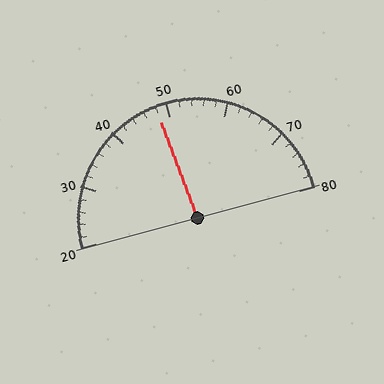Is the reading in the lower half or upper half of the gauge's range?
The reading is in the lower half of the range (20 to 80).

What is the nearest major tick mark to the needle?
The nearest major tick mark is 50.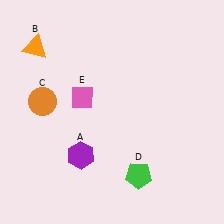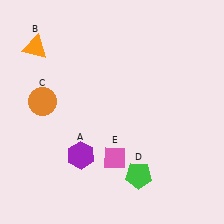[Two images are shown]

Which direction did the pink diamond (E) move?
The pink diamond (E) moved down.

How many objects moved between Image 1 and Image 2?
1 object moved between the two images.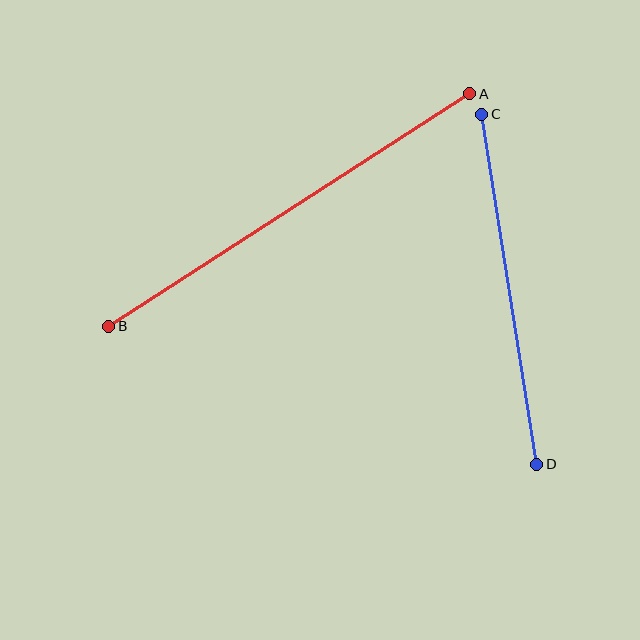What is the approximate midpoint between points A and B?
The midpoint is at approximately (289, 210) pixels.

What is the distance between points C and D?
The distance is approximately 354 pixels.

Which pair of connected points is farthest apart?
Points A and B are farthest apart.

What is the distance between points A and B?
The distance is approximately 429 pixels.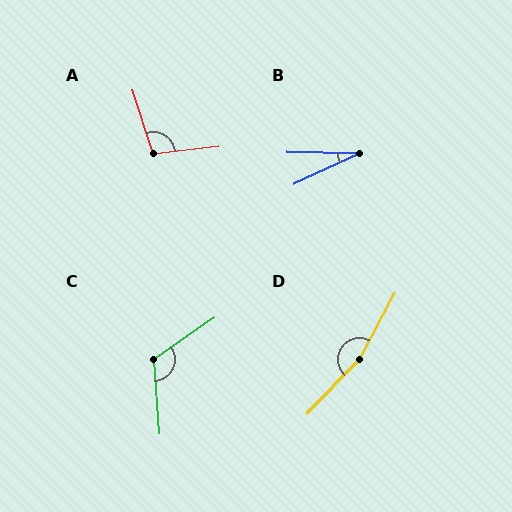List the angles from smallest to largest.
B (26°), A (101°), C (121°), D (164°).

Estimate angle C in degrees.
Approximately 121 degrees.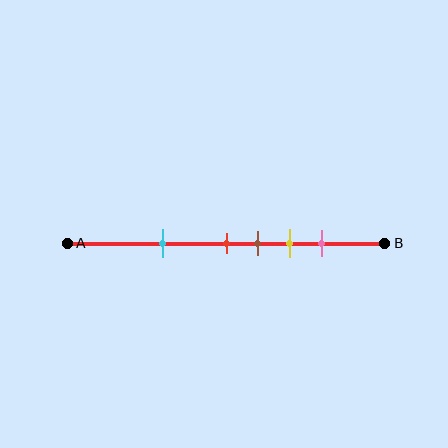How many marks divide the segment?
There are 5 marks dividing the segment.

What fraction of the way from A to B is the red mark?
The red mark is approximately 50% (0.5) of the way from A to B.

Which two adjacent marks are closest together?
The red and brown marks are the closest adjacent pair.